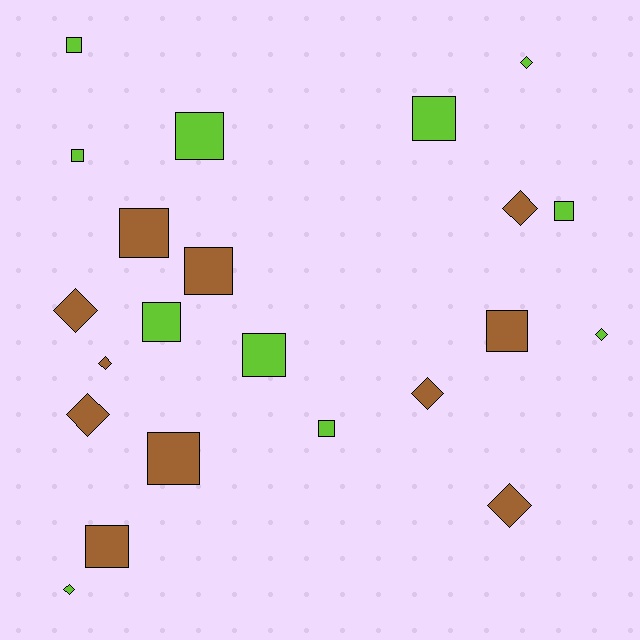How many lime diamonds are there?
There are 3 lime diamonds.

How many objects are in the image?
There are 22 objects.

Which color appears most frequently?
Brown, with 11 objects.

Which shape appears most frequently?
Square, with 13 objects.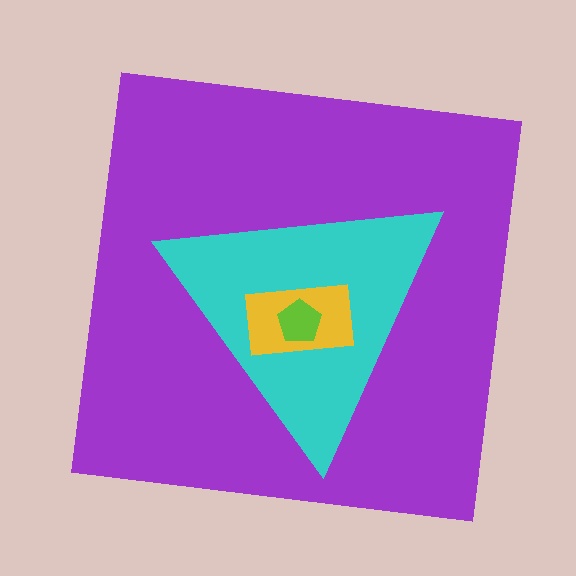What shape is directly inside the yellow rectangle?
The lime pentagon.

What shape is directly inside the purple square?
The cyan triangle.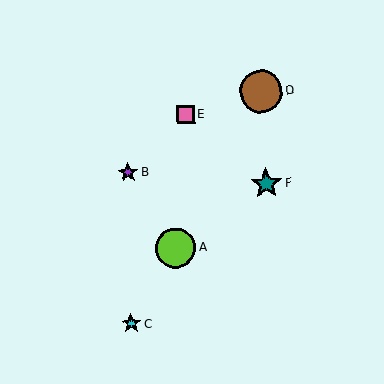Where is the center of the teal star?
The center of the teal star is at (266, 184).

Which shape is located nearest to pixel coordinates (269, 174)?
The teal star (labeled F) at (266, 184) is nearest to that location.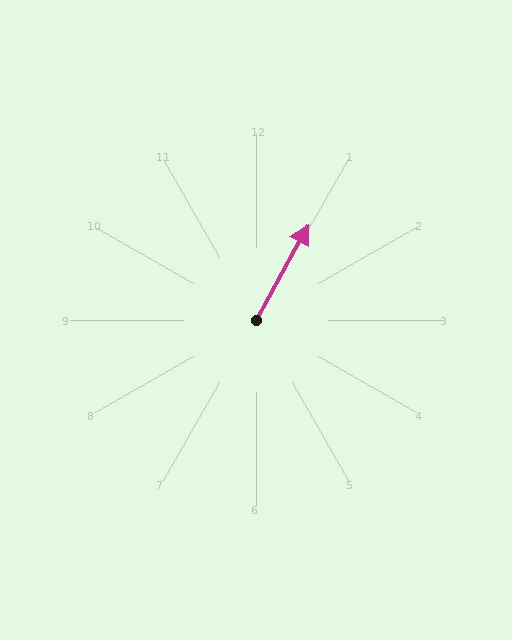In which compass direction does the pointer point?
Northeast.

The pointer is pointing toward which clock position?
Roughly 1 o'clock.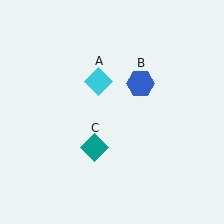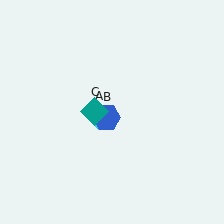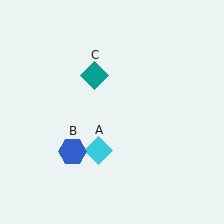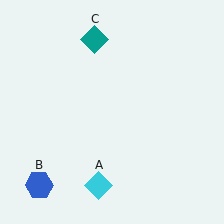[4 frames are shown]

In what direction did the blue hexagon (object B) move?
The blue hexagon (object B) moved down and to the left.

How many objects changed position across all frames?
3 objects changed position: cyan diamond (object A), blue hexagon (object B), teal diamond (object C).